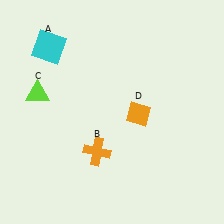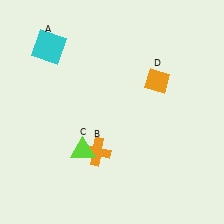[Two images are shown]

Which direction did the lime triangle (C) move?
The lime triangle (C) moved down.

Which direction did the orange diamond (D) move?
The orange diamond (D) moved up.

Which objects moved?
The objects that moved are: the lime triangle (C), the orange diamond (D).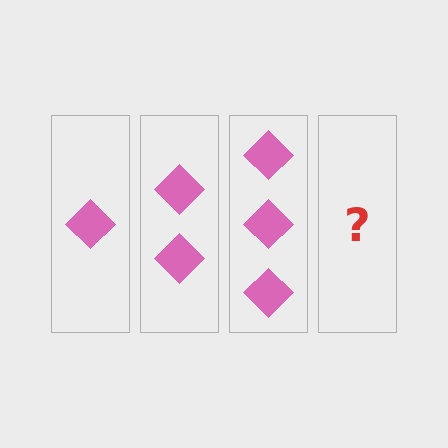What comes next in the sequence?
The next element should be 4 diamonds.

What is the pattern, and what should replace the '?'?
The pattern is that each step adds one more diamond. The '?' should be 4 diamonds.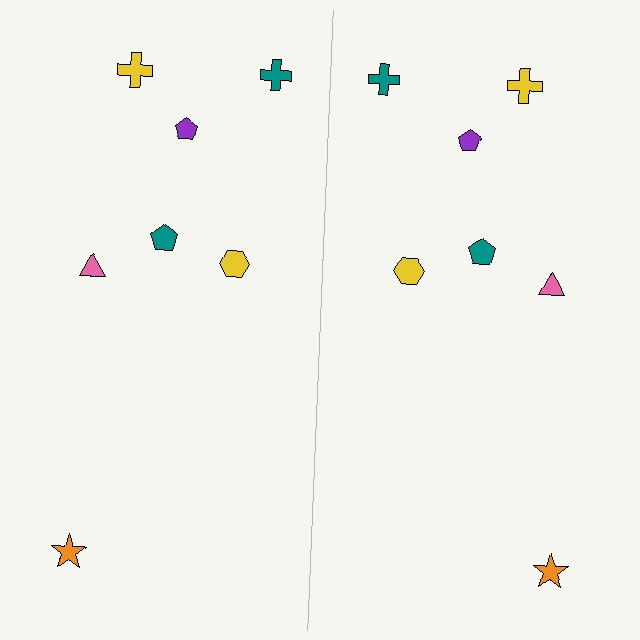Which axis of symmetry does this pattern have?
The pattern has a vertical axis of symmetry running through the center of the image.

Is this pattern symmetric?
Yes, this pattern has bilateral (reflection) symmetry.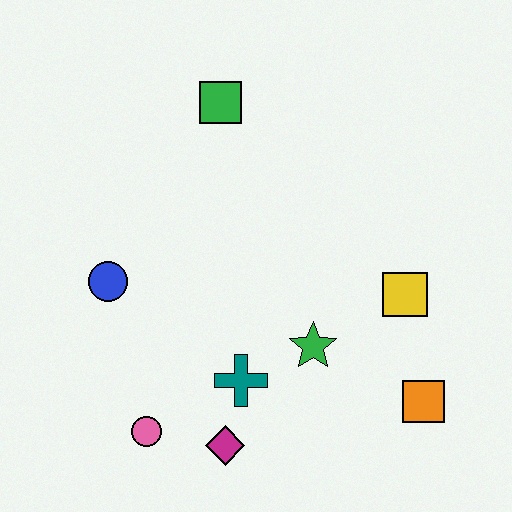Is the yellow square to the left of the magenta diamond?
No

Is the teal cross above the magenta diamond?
Yes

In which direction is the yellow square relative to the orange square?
The yellow square is above the orange square.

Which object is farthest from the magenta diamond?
The green square is farthest from the magenta diamond.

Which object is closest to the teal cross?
The magenta diamond is closest to the teal cross.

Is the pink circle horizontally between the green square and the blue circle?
Yes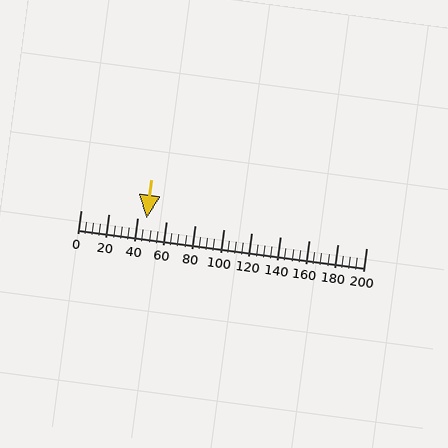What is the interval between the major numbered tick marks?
The major tick marks are spaced 20 units apart.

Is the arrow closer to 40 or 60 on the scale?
The arrow is closer to 40.